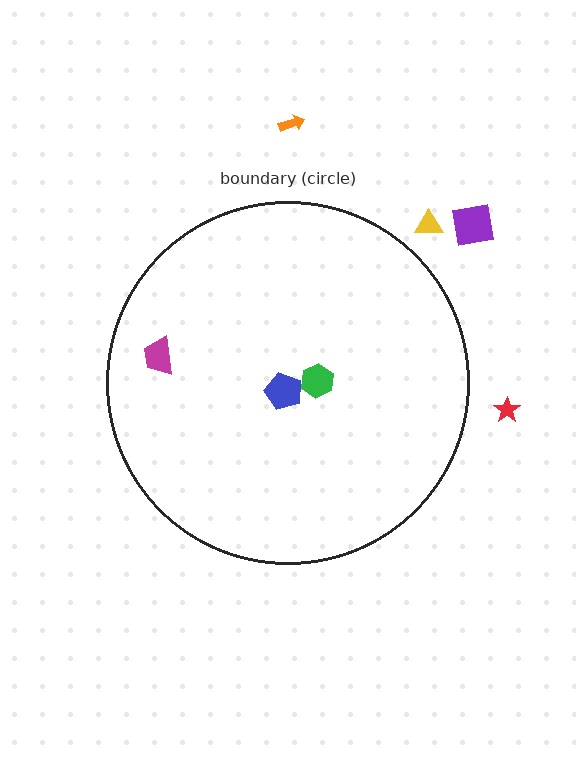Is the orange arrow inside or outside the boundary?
Outside.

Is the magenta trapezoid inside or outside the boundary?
Inside.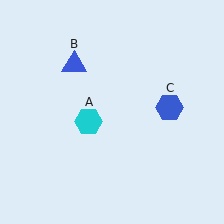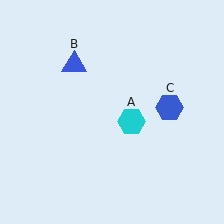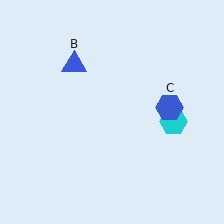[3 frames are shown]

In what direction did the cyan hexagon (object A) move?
The cyan hexagon (object A) moved right.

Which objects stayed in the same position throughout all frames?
Blue triangle (object B) and blue hexagon (object C) remained stationary.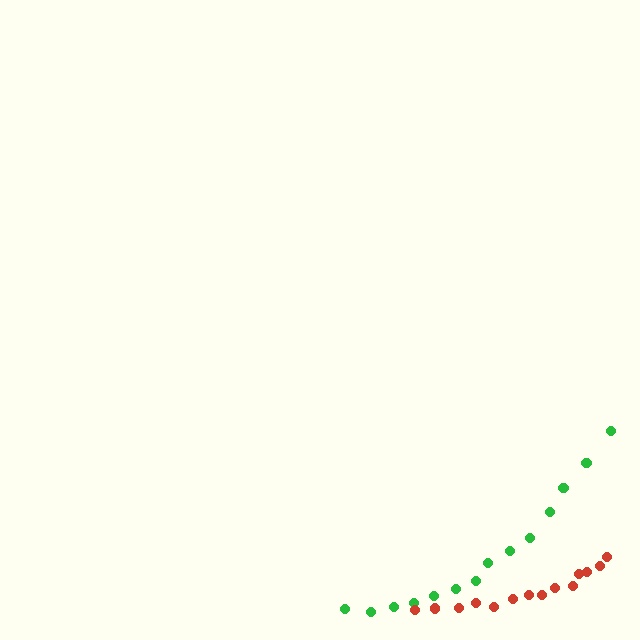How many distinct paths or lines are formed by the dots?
There are 2 distinct paths.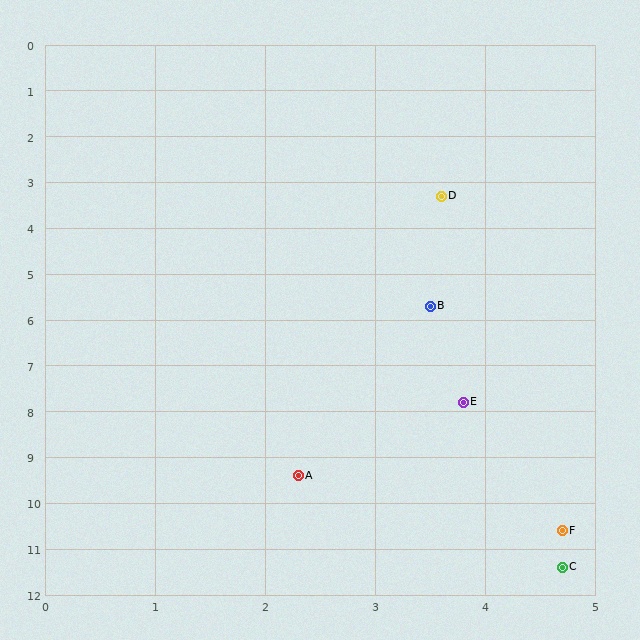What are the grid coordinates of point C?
Point C is at approximately (4.7, 11.4).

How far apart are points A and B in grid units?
Points A and B are about 3.9 grid units apart.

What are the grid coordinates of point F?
Point F is at approximately (4.7, 10.6).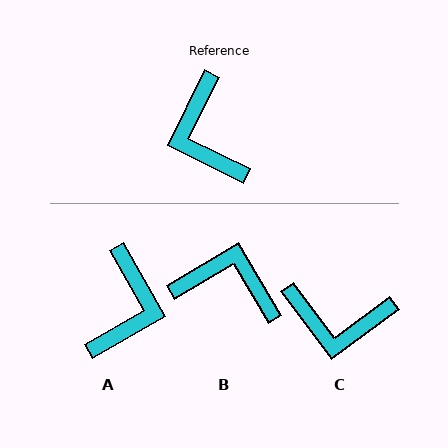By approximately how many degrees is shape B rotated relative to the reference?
Approximately 123 degrees clockwise.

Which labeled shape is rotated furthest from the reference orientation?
A, about 146 degrees away.